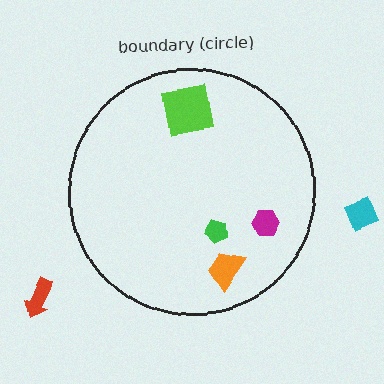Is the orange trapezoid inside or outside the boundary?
Inside.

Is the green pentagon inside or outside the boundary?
Inside.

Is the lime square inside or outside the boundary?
Inside.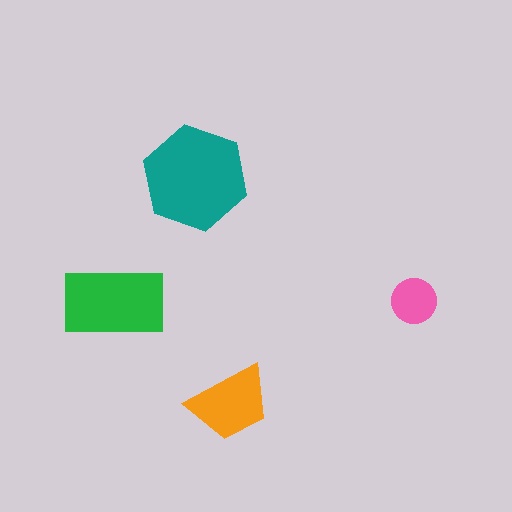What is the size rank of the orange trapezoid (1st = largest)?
3rd.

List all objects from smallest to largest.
The pink circle, the orange trapezoid, the green rectangle, the teal hexagon.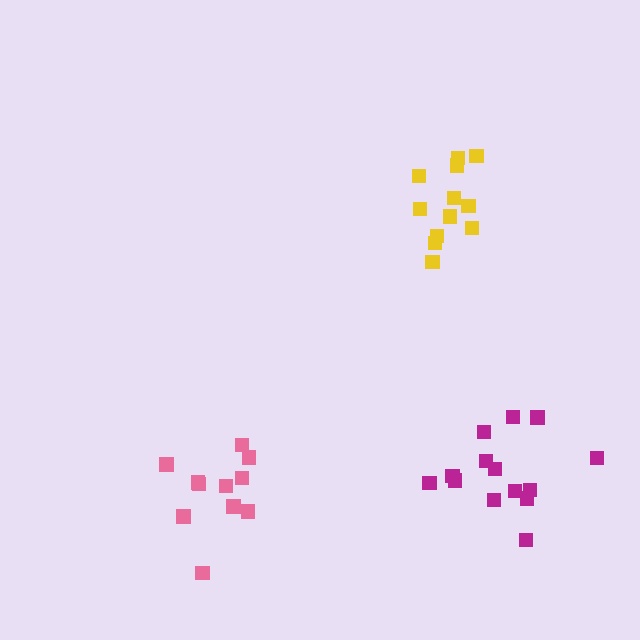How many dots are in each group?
Group 1: 11 dots, Group 2: 12 dots, Group 3: 14 dots (37 total).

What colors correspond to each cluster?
The clusters are colored: pink, yellow, magenta.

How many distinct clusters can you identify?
There are 3 distinct clusters.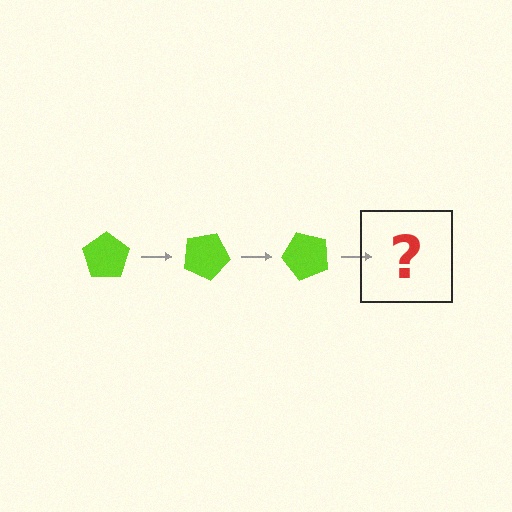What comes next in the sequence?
The next element should be a lime pentagon rotated 75 degrees.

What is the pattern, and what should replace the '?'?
The pattern is that the pentagon rotates 25 degrees each step. The '?' should be a lime pentagon rotated 75 degrees.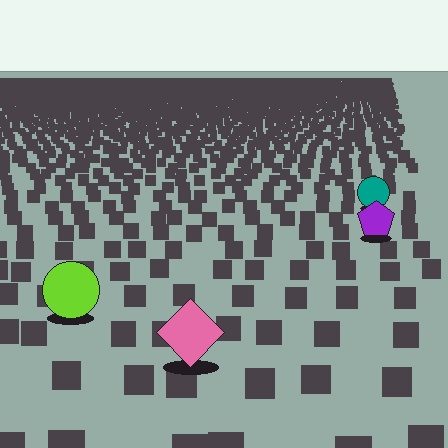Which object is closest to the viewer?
The pink diamond is closest. The texture marks near it are larger and more spread out.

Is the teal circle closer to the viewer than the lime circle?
No. The lime circle is closer — you can tell from the texture gradient: the ground texture is coarser near it.